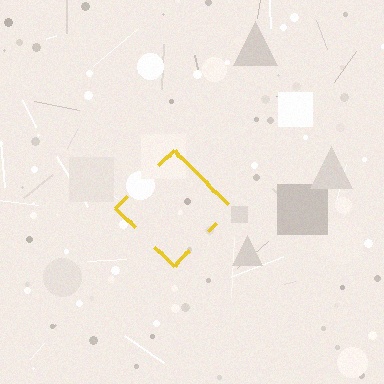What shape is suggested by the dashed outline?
The dashed outline suggests a diamond.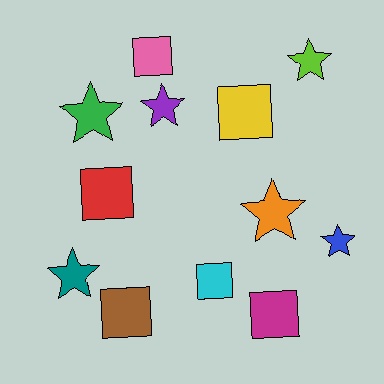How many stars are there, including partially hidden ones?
There are 6 stars.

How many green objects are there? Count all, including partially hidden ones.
There is 1 green object.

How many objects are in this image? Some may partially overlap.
There are 12 objects.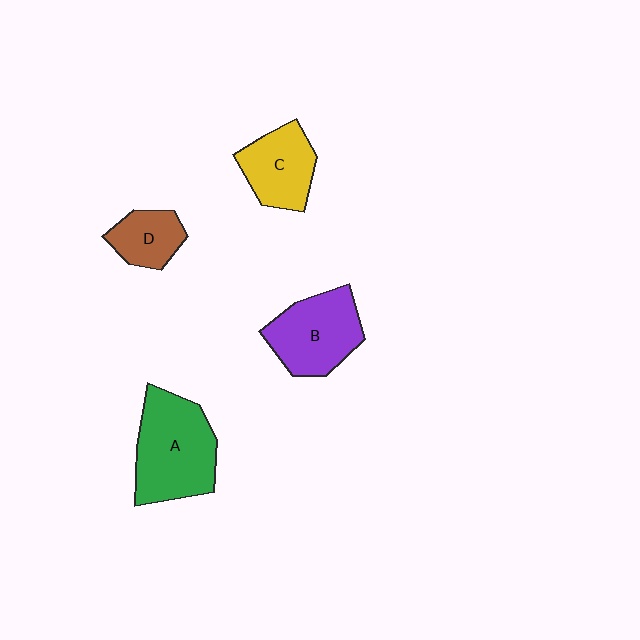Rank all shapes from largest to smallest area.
From largest to smallest: A (green), B (purple), C (yellow), D (brown).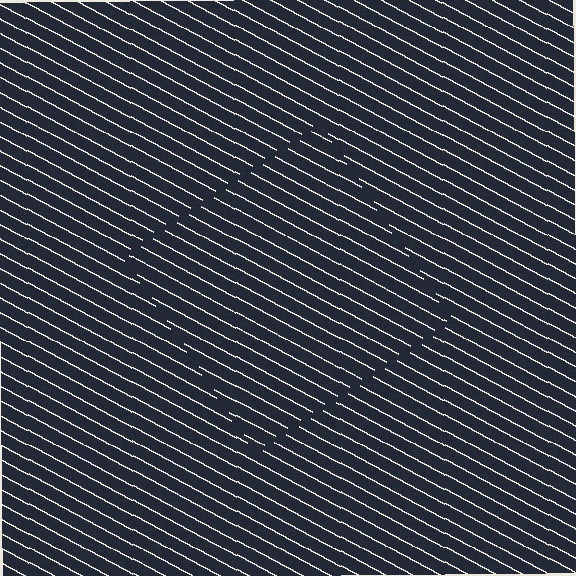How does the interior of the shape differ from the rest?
The interior of the shape contains the same grating, shifted by half a period — the contour is defined by the phase discontinuity where line-ends from the inner and outer gratings abut.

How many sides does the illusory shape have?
4 sides — the line-ends trace a square.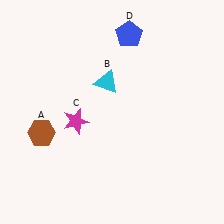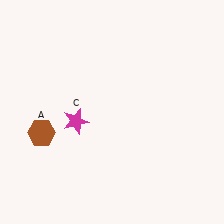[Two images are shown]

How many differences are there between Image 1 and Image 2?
There are 2 differences between the two images.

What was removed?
The cyan triangle (B), the blue pentagon (D) were removed in Image 2.